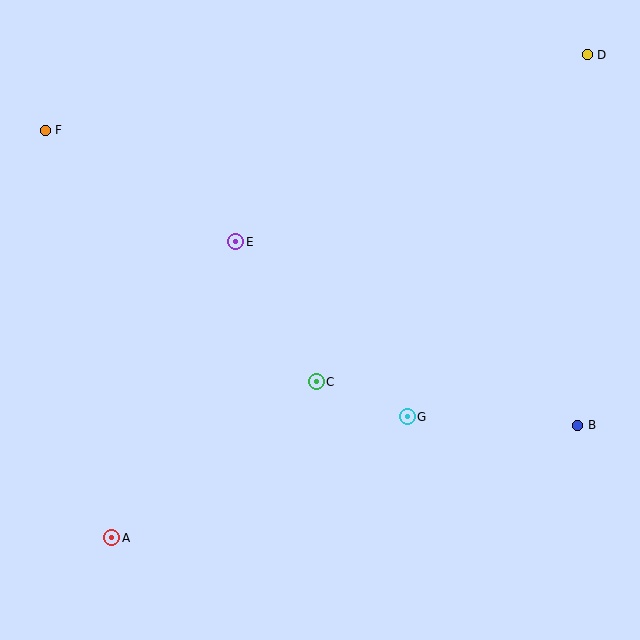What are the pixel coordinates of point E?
Point E is at (236, 242).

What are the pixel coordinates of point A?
Point A is at (112, 538).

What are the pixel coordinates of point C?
Point C is at (316, 382).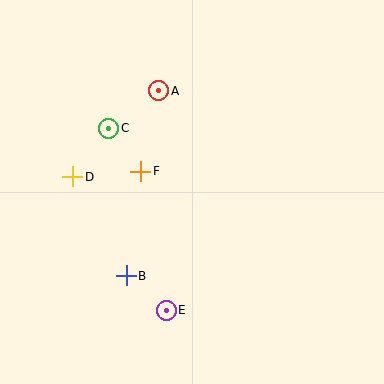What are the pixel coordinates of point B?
Point B is at (126, 276).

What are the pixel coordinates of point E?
Point E is at (166, 310).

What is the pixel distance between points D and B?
The distance between D and B is 113 pixels.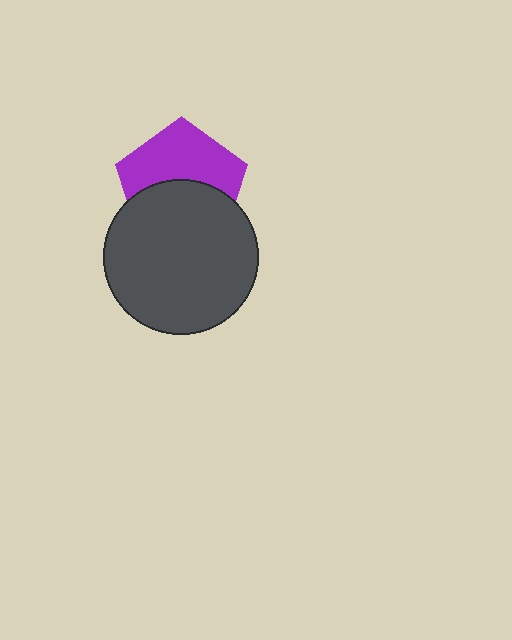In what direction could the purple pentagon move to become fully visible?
The purple pentagon could move up. That would shift it out from behind the dark gray circle entirely.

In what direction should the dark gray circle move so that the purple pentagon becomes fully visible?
The dark gray circle should move down. That is the shortest direction to clear the overlap and leave the purple pentagon fully visible.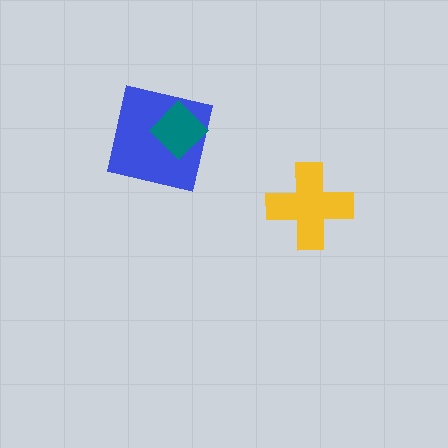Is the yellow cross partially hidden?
No, no other shape covers it.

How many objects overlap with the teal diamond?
1 object overlaps with the teal diamond.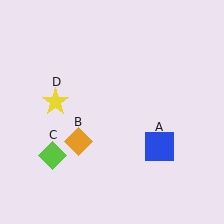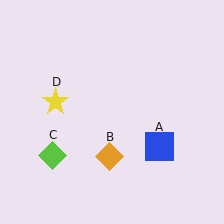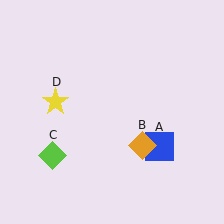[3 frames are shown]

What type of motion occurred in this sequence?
The orange diamond (object B) rotated counterclockwise around the center of the scene.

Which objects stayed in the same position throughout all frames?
Blue square (object A) and lime diamond (object C) and yellow star (object D) remained stationary.